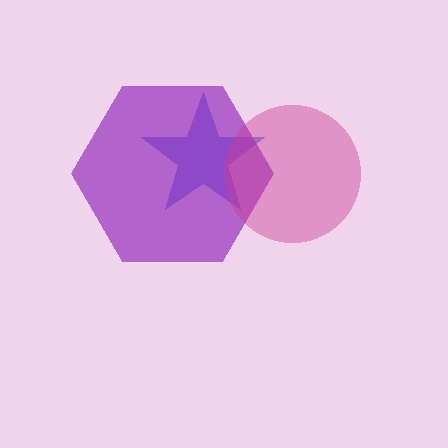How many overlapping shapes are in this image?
There are 3 overlapping shapes in the image.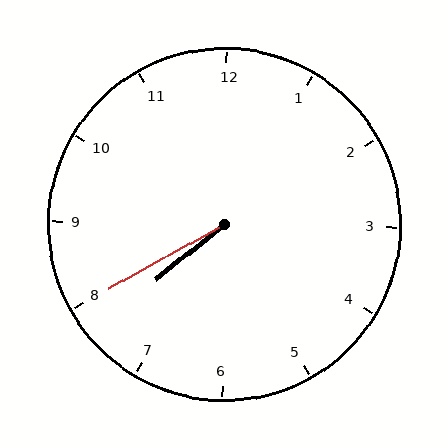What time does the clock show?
7:40.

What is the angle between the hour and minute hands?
Approximately 10 degrees.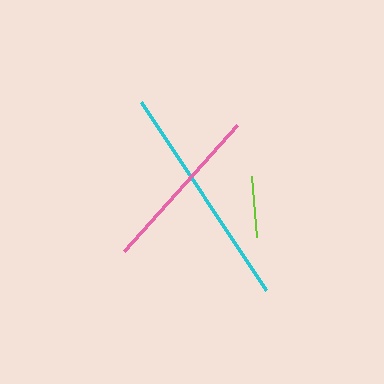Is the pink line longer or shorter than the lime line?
The pink line is longer than the lime line.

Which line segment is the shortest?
The lime line is the shortest at approximately 61 pixels.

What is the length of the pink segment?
The pink segment is approximately 169 pixels long.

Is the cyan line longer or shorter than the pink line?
The cyan line is longer than the pink line.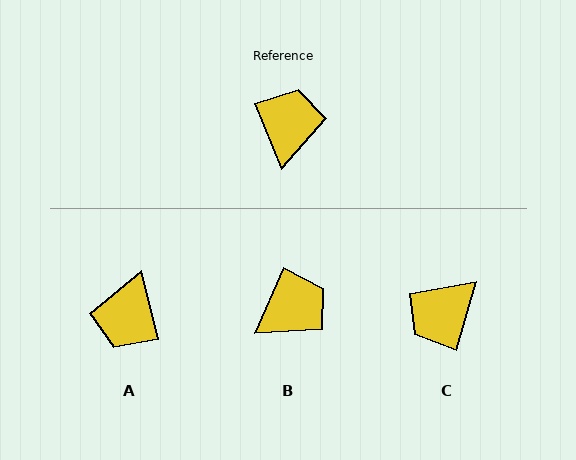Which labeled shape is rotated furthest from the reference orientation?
A, about 172 degrees away.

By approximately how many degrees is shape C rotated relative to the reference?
Approximately 142 degrees counter-clockwise.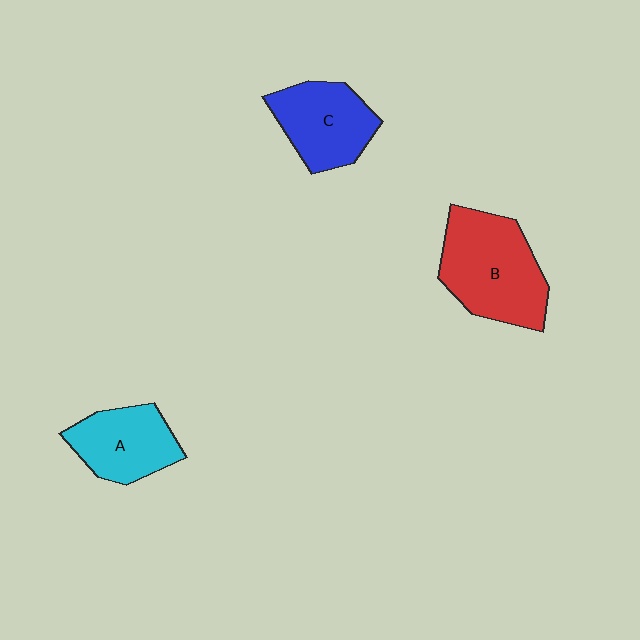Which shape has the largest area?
Shape B (red).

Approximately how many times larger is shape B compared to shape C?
Approximately 1.4 times.